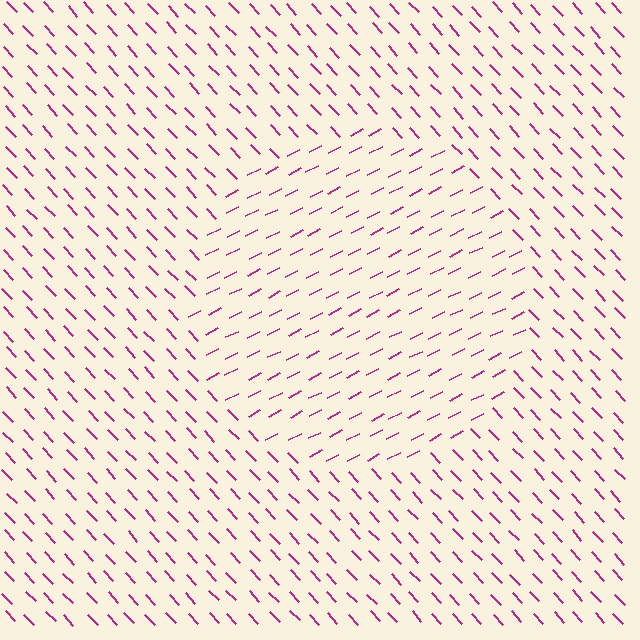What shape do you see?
I see a circle.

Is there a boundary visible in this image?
Yes, there is a texture boundary formed by a change in line orientation.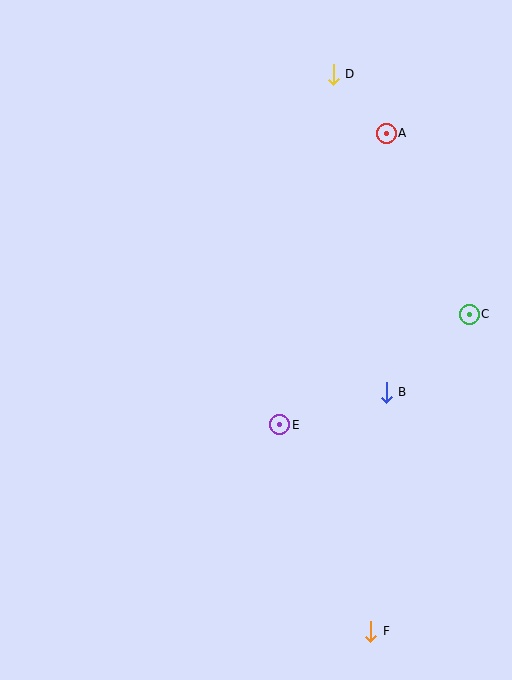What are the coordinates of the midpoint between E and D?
The midpoint between E and D is at (306, 250).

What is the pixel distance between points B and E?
The distance between B and E is 111 pixels.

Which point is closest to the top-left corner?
Point D is closest to the top-left corner.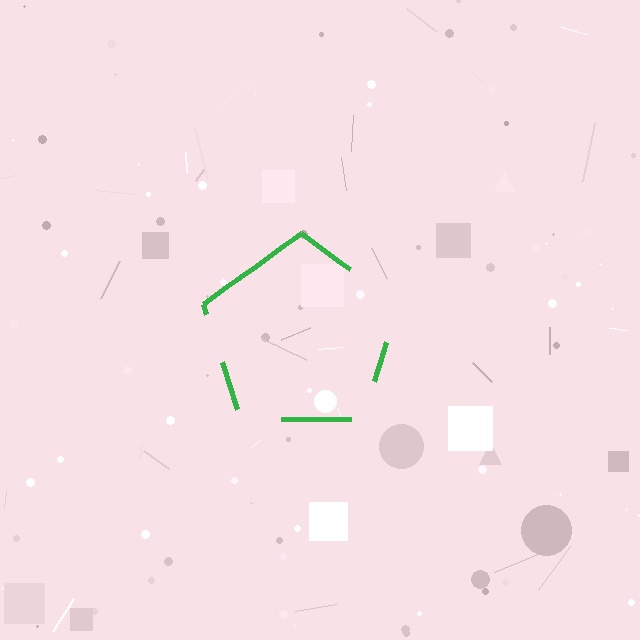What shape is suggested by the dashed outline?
The dashed outline suggests a pentagon.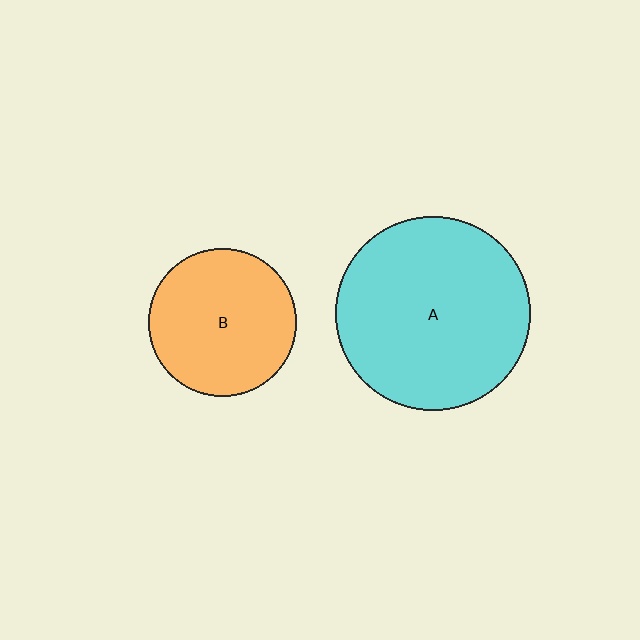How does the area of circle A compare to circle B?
Approximately 1.7 times.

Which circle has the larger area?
Circle A (cyan).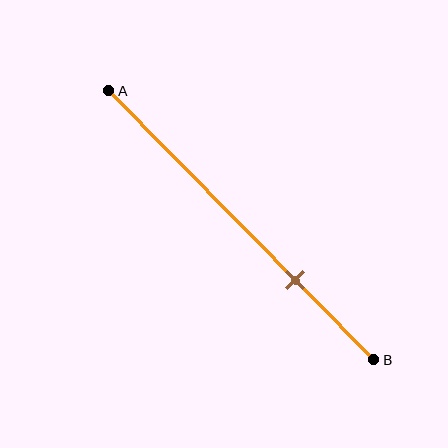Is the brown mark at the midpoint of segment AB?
No, the mark is at about 70% from A, not at the 50% midpoint.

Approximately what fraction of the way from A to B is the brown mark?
The brown mark is approximately 70% of the way from A to B.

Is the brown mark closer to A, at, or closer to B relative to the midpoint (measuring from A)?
The brown mark is closer to point B than the midpoint of segment AB.